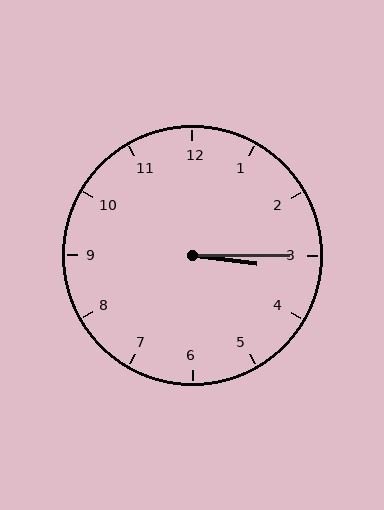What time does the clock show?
3:15.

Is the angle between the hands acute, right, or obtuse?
It is acute.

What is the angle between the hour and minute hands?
Approximately 8 degrees.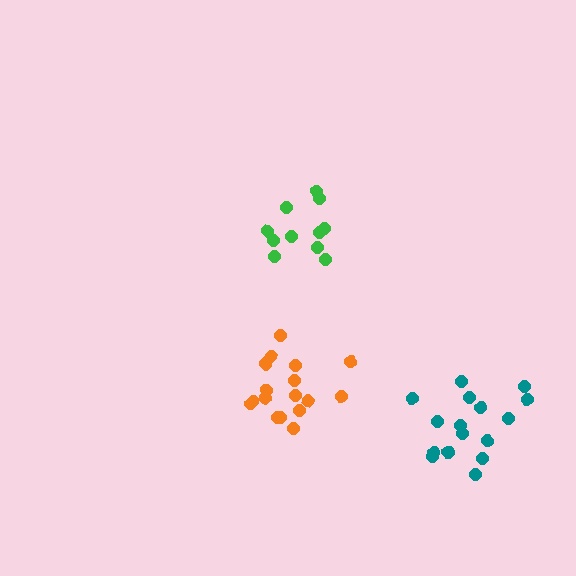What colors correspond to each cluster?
The clusters are colored: green, orange, teal.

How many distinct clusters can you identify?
There are 3 distinct clusters.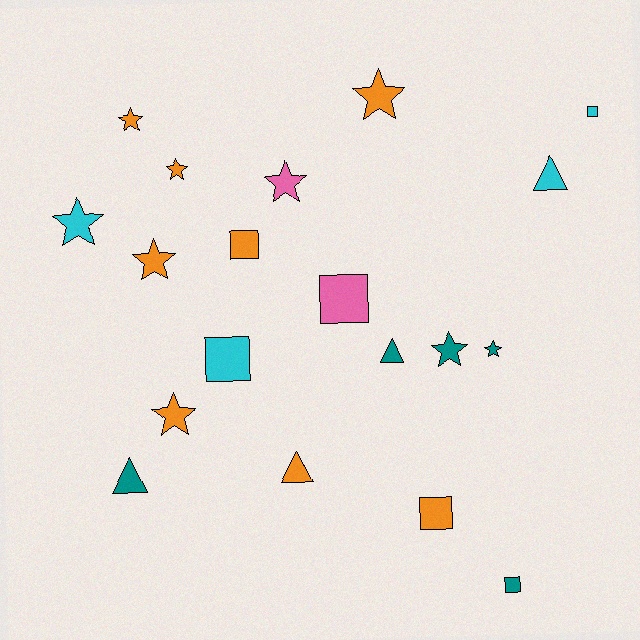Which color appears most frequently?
Orange, with 8 objects.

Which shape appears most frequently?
Star, with 9 objects.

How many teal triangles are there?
There are 2 teal triangles.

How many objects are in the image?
There are 19 objects.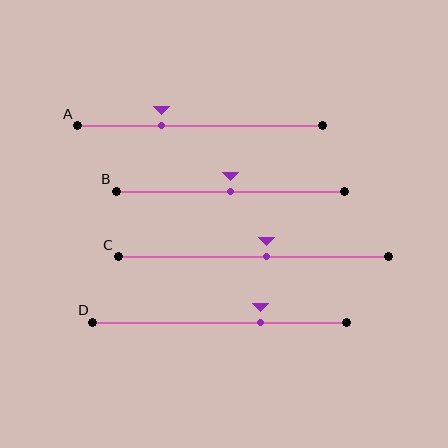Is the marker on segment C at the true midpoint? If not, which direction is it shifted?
No, the marker on segment C is shifted to the right by about 5% of the segment length.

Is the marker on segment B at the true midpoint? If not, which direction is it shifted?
Yes, the marker on segment B is at the true midpoint.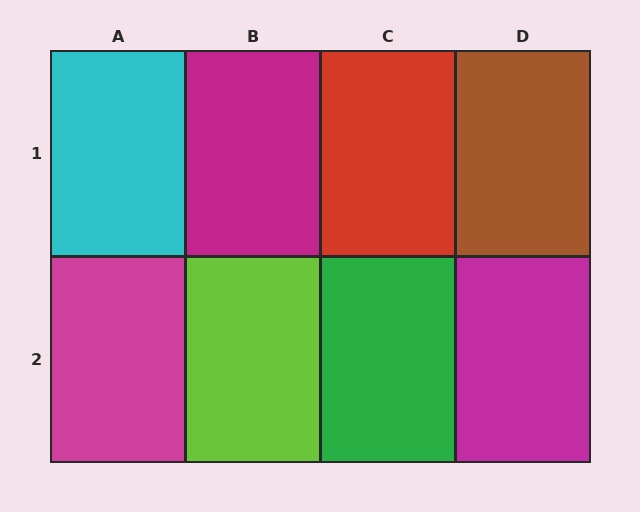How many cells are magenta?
3 cells are magenta.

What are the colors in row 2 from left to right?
Magenta, lime, green, magenta.